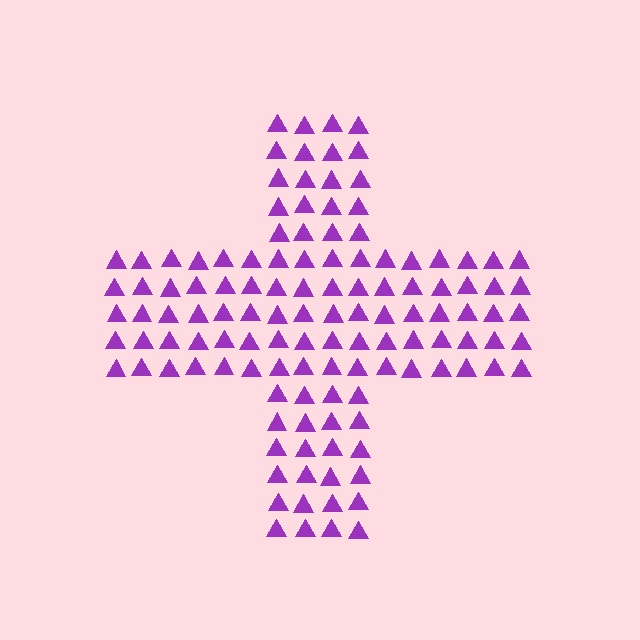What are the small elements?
The small elements are triangles.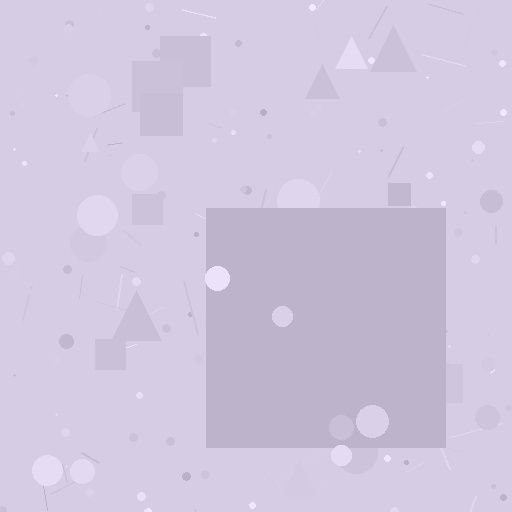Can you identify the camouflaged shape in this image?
The camouflaged shape is a square.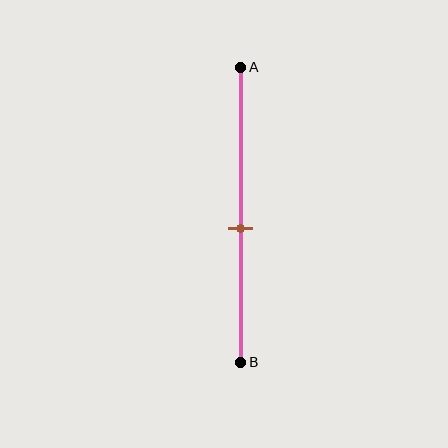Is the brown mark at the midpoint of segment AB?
No, the mark is at about 55% from A, not at the 50% midpoint.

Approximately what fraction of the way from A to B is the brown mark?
The brown mark is approximately 55% of the way from A to B.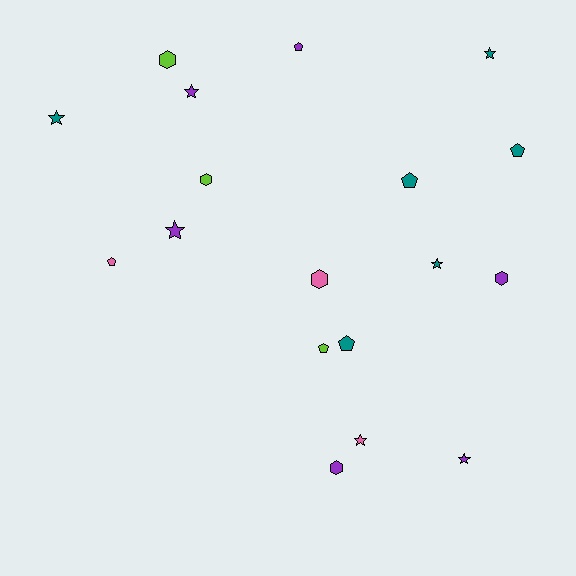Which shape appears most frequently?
Star, with 7 objects.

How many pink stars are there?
There is 1 pink star.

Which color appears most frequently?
Teal, with 6 objects.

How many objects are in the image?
There are 18 objects.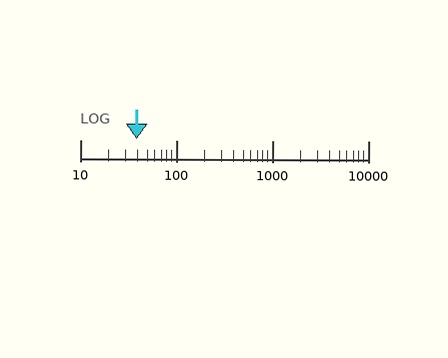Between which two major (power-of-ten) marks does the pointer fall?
The pointer is between 10 and 100.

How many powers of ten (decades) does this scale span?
The scale spans 3 decades, from 10 to 10000.